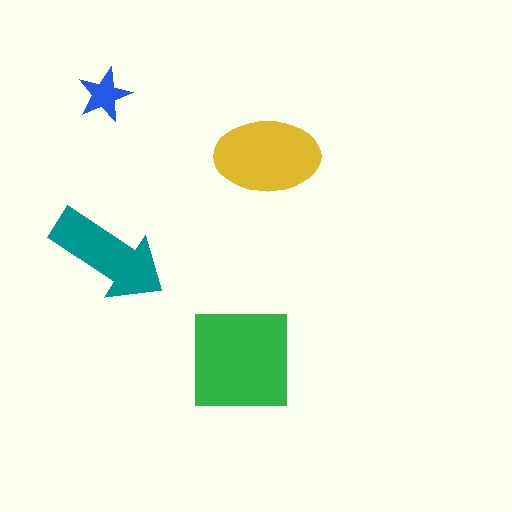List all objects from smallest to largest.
The blue star, the teal arrow, the yellow ellipse, the green square.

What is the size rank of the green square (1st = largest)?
1st.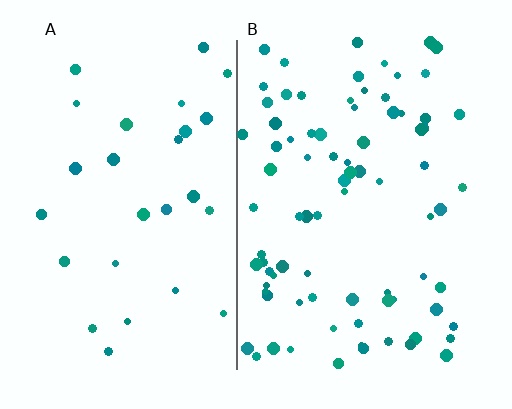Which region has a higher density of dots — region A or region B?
B (the right).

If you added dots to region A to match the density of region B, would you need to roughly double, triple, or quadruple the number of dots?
Approximately triple.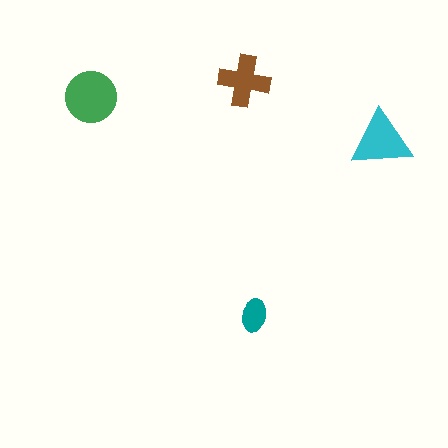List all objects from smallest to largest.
The teal ellipse, the brown cross, the cyan triangle, the green circle.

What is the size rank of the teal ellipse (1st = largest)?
4th.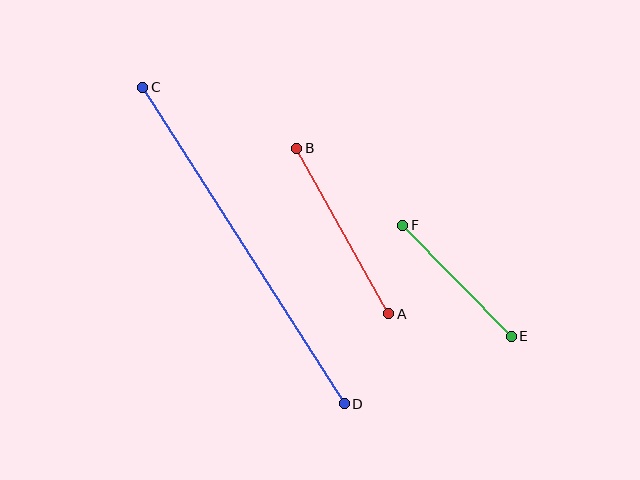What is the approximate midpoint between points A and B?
The midpoint is at approximately (343, 231) pixels.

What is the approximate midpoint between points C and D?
The midpoint is at approximately (244, 245) pixels.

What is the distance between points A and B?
The distance is approximately 190 pixels.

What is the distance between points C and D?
The distance is approximately 375 pixels.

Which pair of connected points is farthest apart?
Points C and D are farthest apart.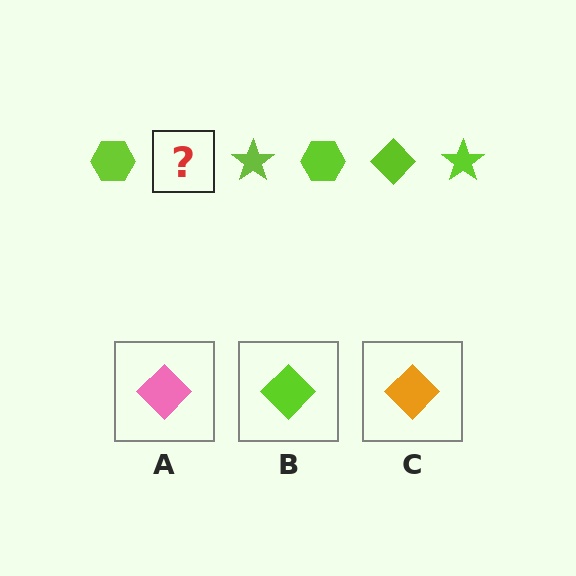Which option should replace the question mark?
Option B.